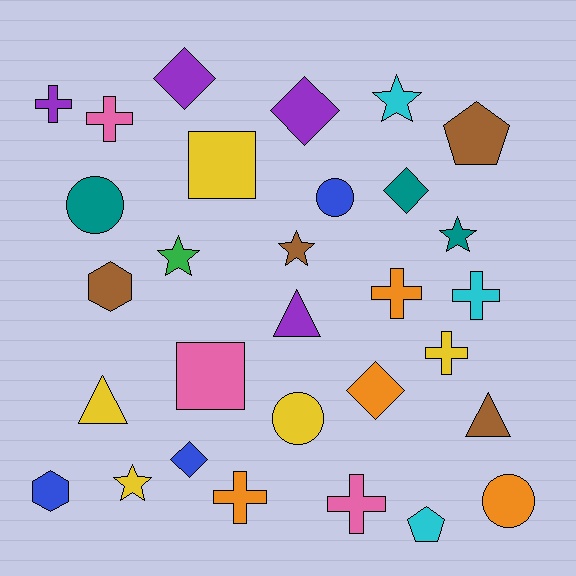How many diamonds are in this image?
There are 5 diamonds.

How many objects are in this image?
There are 30 objects.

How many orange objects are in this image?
There are 4 orange objects.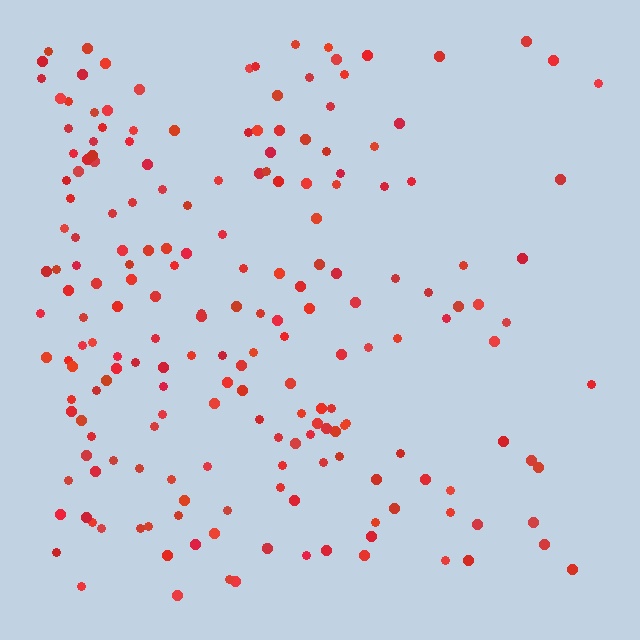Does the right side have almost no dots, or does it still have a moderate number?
Still a moderate number, just noticeably fewer than the left.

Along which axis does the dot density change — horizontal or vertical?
Horizontal.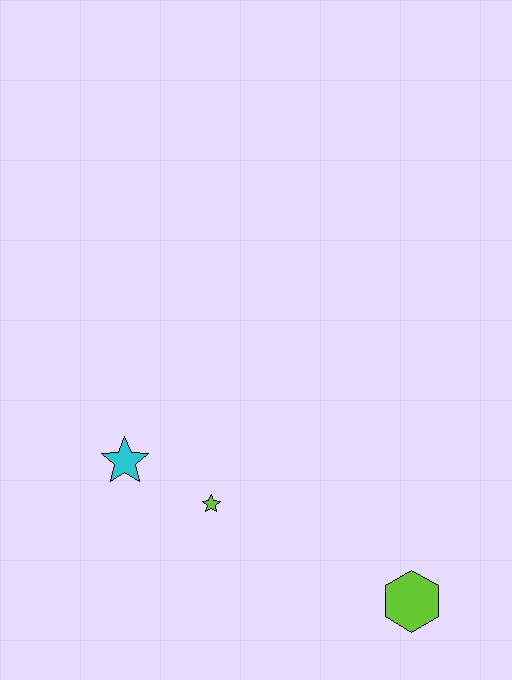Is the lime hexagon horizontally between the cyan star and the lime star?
No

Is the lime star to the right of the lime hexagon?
No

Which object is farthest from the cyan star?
The lime hexagon is farthest from the cyan star.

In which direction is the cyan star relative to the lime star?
The cyan star is to the left of the lime star.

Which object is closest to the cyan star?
The lime star is closest to the cyan star.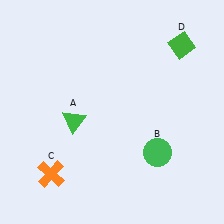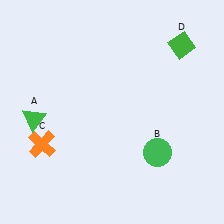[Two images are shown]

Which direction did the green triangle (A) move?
The green triangle (A) moved left.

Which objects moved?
The objects that moved are: the green triangle (A), the orange cross (C).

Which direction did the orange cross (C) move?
The orange cross (C) moved up.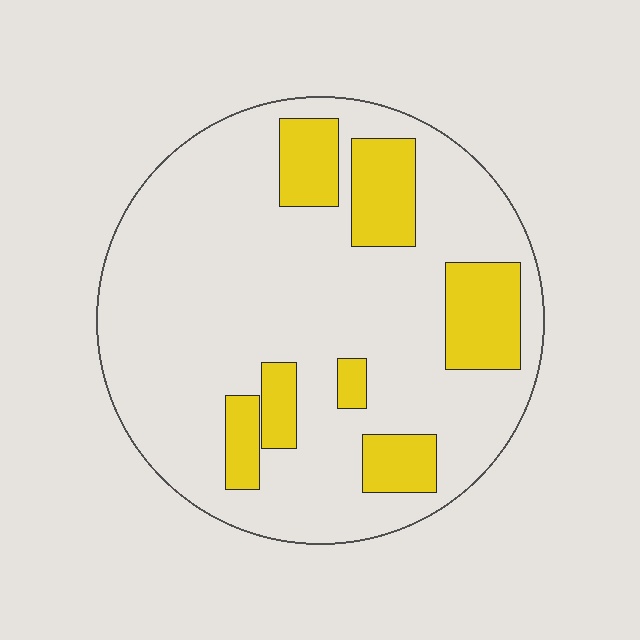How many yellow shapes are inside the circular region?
7.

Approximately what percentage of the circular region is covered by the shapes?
Approximately 20%.